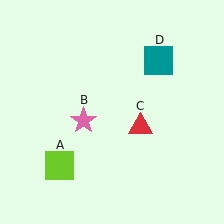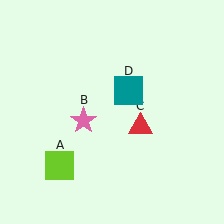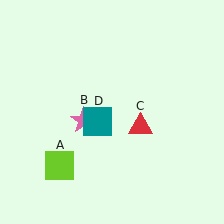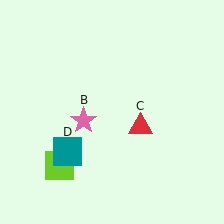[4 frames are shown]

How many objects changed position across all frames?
1 object changed position: teal square (object D).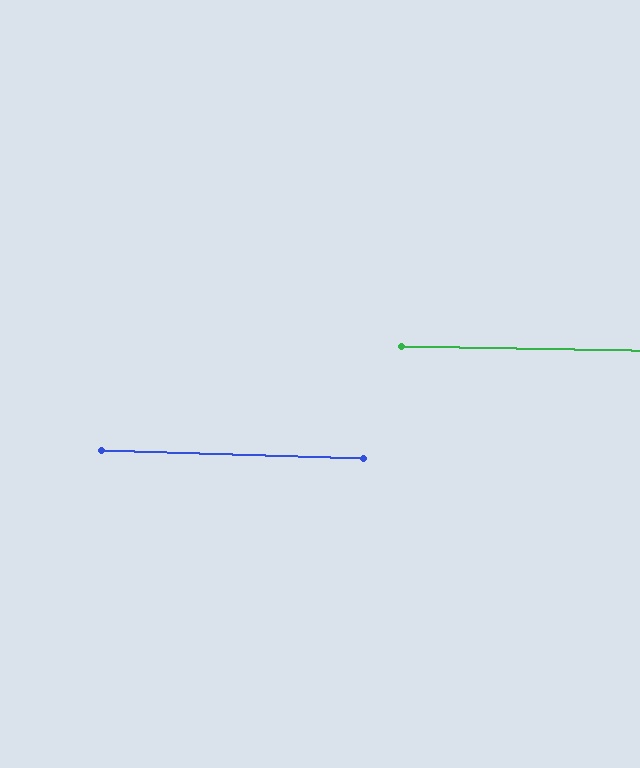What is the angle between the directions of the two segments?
Approximately 1 degree.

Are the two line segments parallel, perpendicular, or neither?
Parallel — their directions differ by only 0.6°.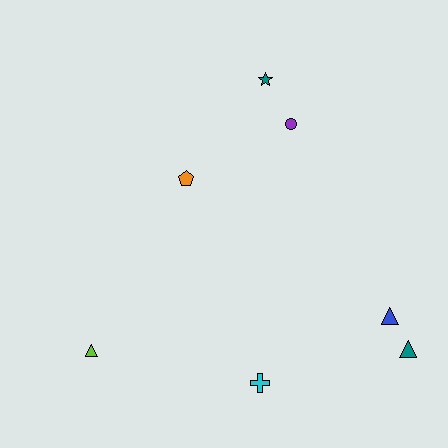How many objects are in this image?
There are 7 objects.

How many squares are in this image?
There are no squares.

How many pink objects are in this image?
There are no pink objects.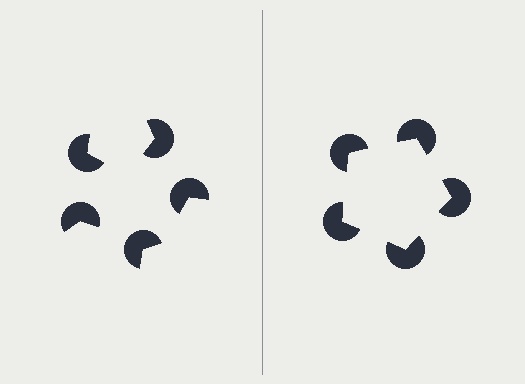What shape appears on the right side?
An illusory pentagon.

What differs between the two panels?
The pac-man discs are positioned identically on both sides; only the wedge orientations differ. On the right they align to a pentagon; on the left they are misaligned.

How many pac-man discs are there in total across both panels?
10 — 5 on each side.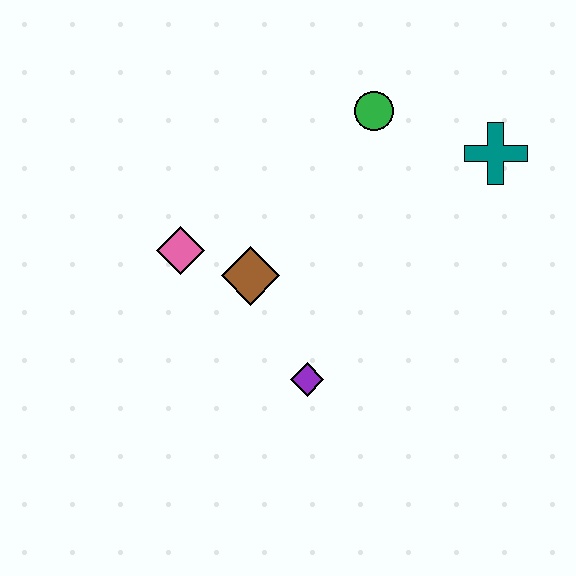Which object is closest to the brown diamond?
The pink diamond is closest to the brown diamond.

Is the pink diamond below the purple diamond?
No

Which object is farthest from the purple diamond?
The teal cross is farthest from the purple diamond.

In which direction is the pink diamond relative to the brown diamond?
The pink diamond is to the left of the brown diamond.